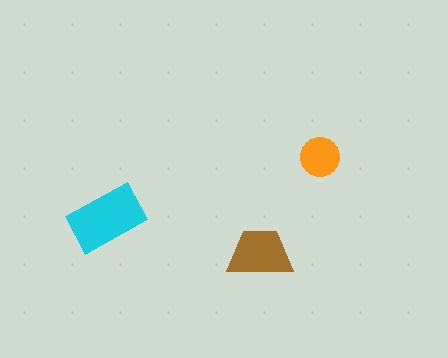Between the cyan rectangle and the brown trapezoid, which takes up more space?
The cyan rectangle.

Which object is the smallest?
The orange circle.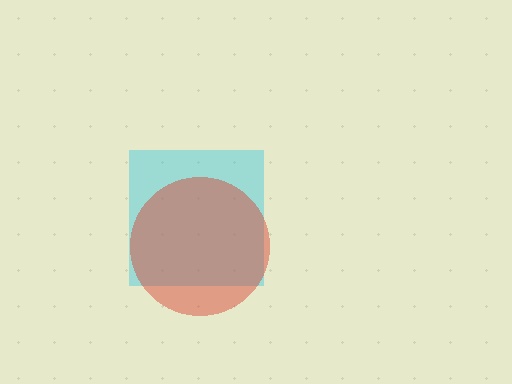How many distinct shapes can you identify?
There are 2 distinct shapes: a cyan square, a red circle.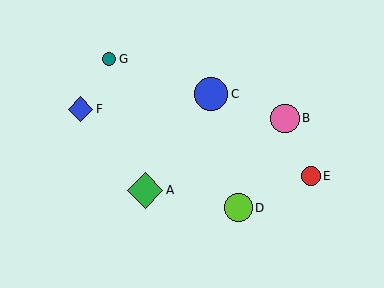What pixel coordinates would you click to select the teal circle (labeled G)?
Click at (109, 59) to select the teal circle G.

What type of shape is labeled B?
Shape B is a pink circle.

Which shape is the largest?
The green diamond (labeled A) is the largest.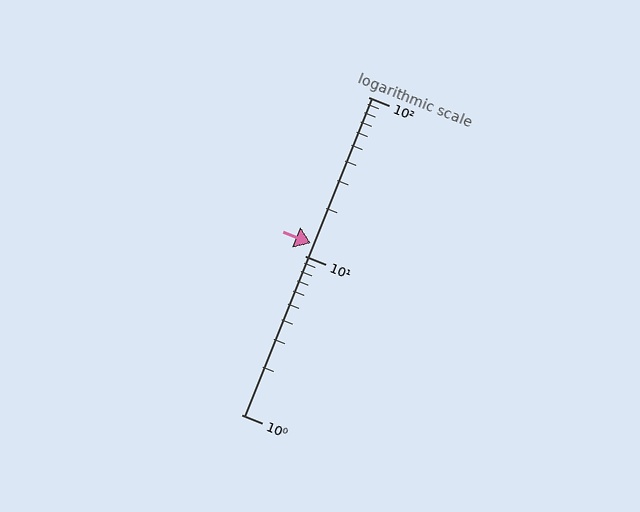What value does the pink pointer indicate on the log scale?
The pointer indicates approximately 12.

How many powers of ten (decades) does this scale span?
The scale spans 2 decades, from 1 to 100.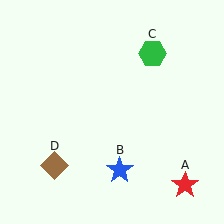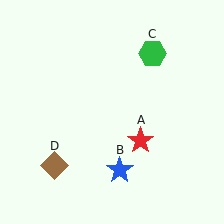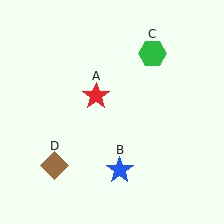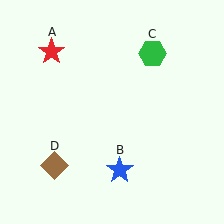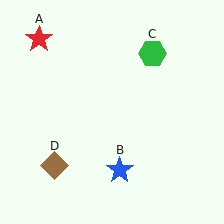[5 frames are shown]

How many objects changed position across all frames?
1 object changed position: red star (object A).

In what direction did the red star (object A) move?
The red star (object A) moved up and to the left.